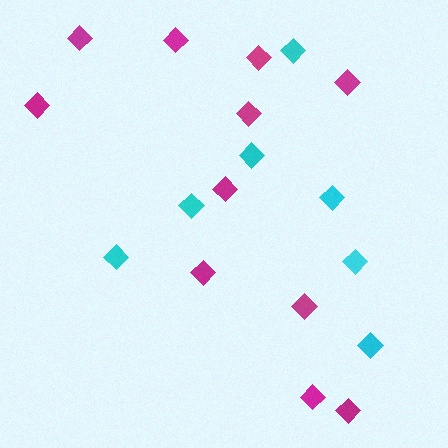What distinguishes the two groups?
There are 2 groups: one group of magenta diamonds (11) and one group of cyan diamonds (7).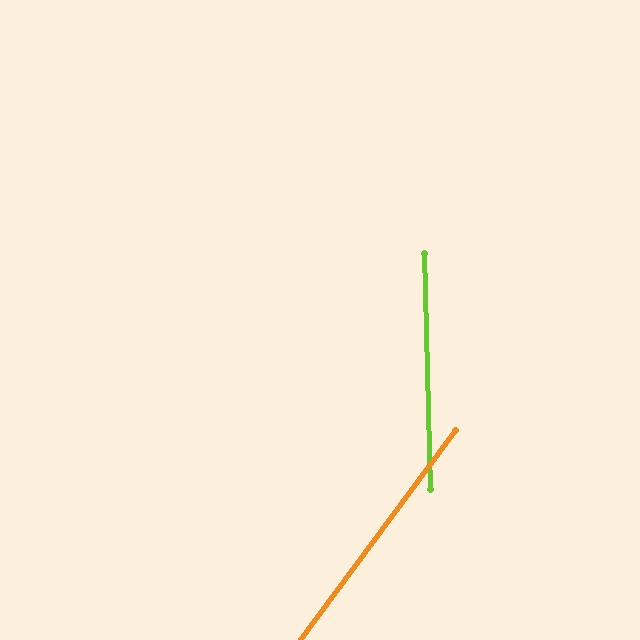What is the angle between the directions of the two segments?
Approximately 38 degrees.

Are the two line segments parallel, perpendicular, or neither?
Neither parallel nor perpendicular — they differ by about 38°.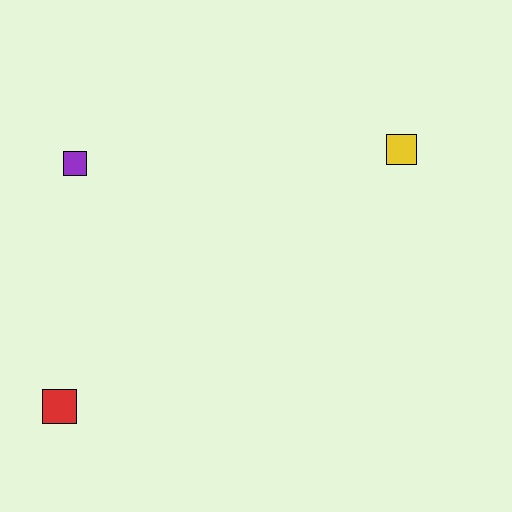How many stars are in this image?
There are no stars.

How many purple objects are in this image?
There is 1 purple object.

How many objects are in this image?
There are 3 objects.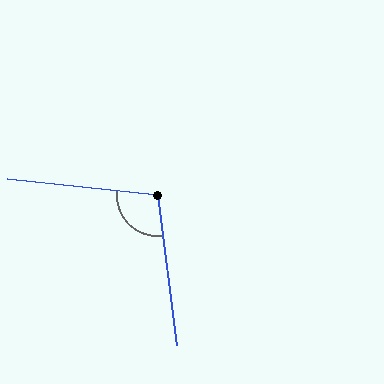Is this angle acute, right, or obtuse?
It is obtuse.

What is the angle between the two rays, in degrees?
Approximately 103 degrees.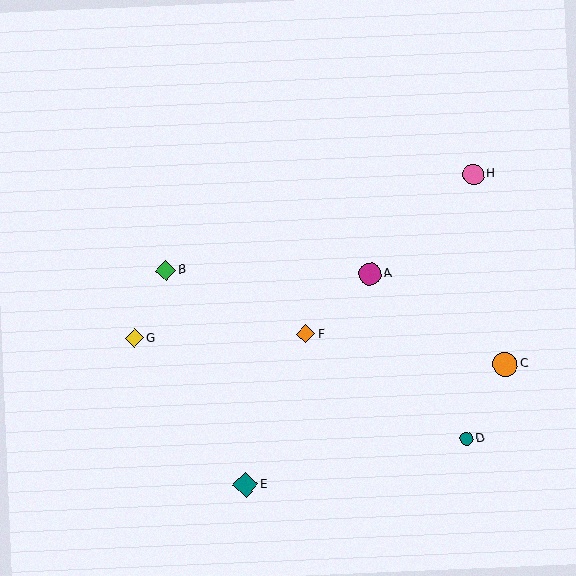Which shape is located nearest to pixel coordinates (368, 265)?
The magenta circle (labeled A) at (370, 274) is nearest to that location.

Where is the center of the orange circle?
The center of the orange circle is at (505, 364).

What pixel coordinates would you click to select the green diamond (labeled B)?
Click at (165, 270) to select the green diamond B.